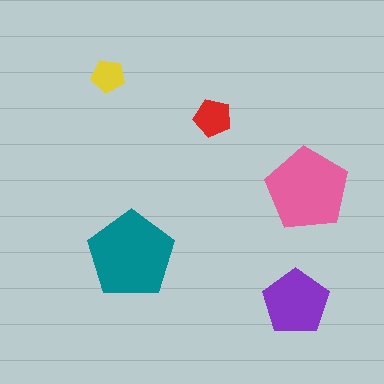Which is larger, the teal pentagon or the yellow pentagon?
The teal one.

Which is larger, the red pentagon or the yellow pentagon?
The red one.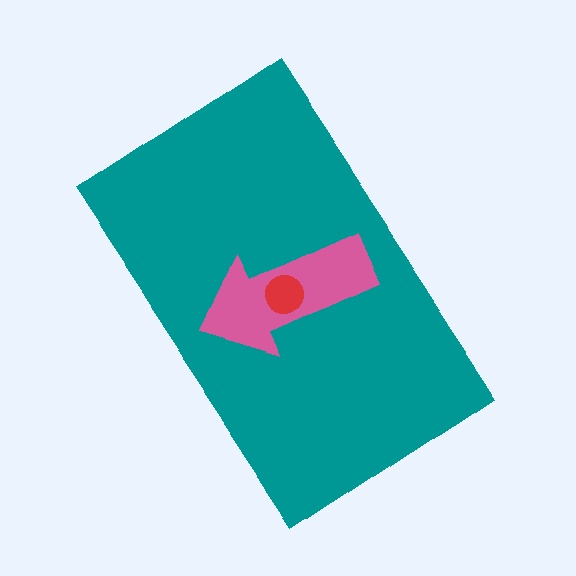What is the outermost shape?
The teal rectangle.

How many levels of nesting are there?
3.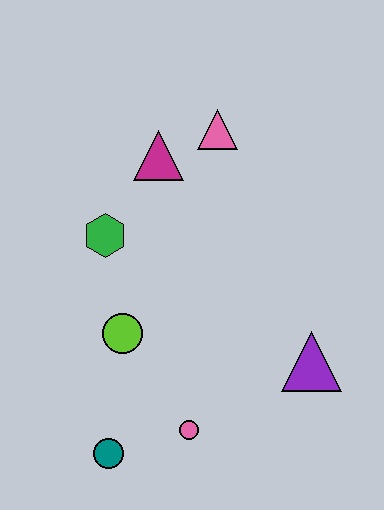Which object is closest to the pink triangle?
The magenta triangle is closest to the pink triangle.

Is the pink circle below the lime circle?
Yes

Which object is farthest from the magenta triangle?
The teal circle is farthest from the magenta triangle.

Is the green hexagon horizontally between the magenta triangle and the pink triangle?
No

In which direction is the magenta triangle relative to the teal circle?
The magenta triangle is above the teal circle.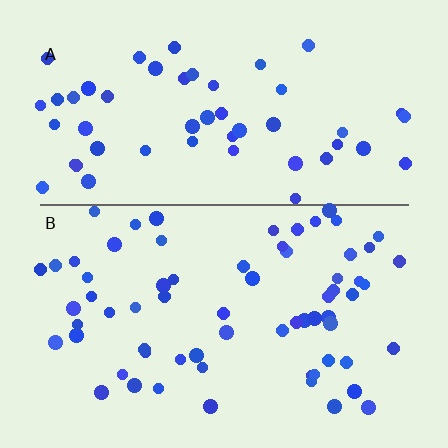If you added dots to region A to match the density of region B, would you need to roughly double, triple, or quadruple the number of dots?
Approximately double.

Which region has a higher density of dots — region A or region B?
B (the bottom).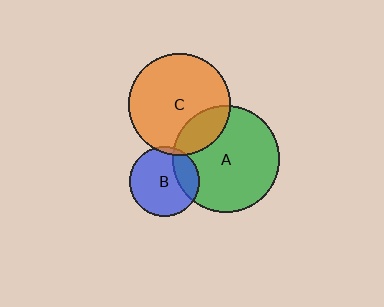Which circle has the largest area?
Circle A (green).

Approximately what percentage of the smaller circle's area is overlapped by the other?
Approximately 5%.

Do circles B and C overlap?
Yes.